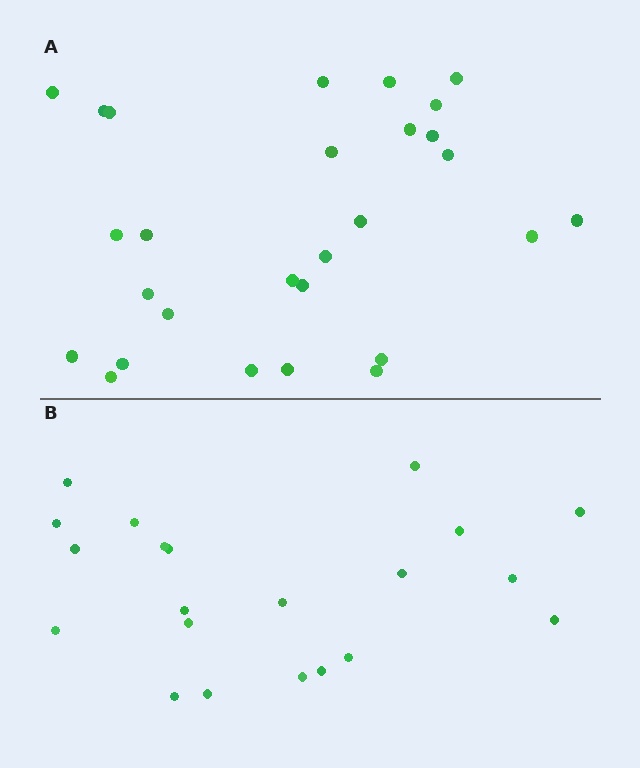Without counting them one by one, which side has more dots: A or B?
Region A (the top region) has more dots.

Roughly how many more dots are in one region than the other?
Region A has roughly 8 or so more dots than region B.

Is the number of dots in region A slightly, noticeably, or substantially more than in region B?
Region A has noticeably more, but not dramatically so. The ratio is roughly 1.3 to 1.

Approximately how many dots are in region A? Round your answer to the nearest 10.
About 30 dots. (The exact count is 28, which rounds to 30.)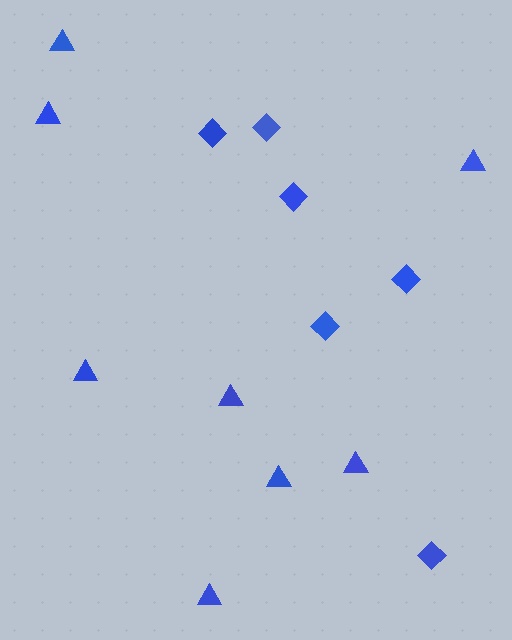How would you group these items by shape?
There are 2 groups: one group of diamonds (6) and one group of triangles (8).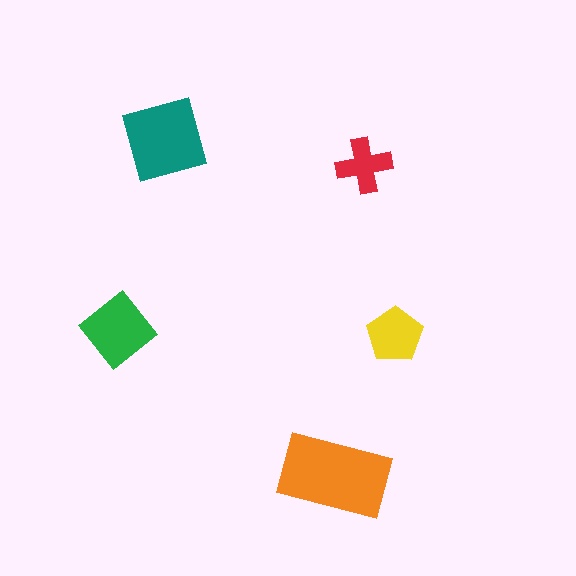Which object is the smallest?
The red cross.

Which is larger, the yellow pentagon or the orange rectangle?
The orange rectangle.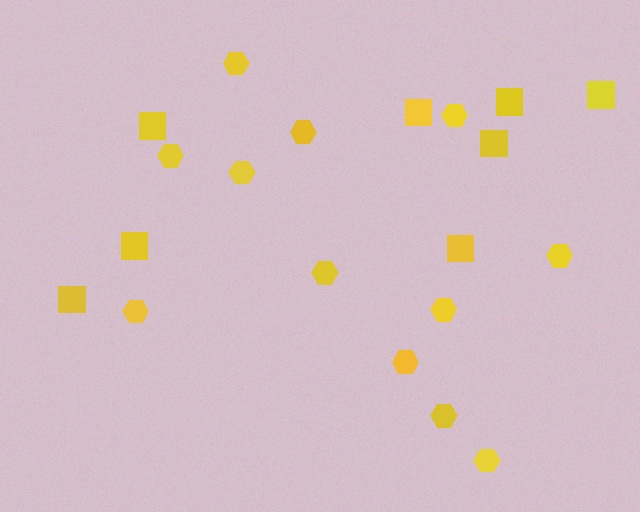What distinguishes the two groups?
There are 2 groups: one group of hexagons (12) and one group of squares (8).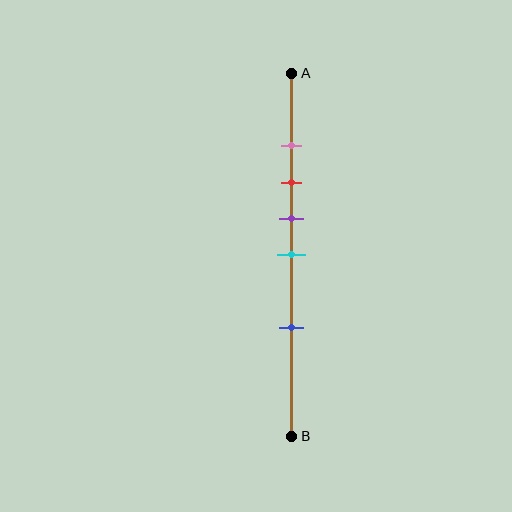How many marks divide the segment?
There are 5 marks dividing the segment.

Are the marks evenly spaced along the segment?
No, the marks are not evenly spaced.